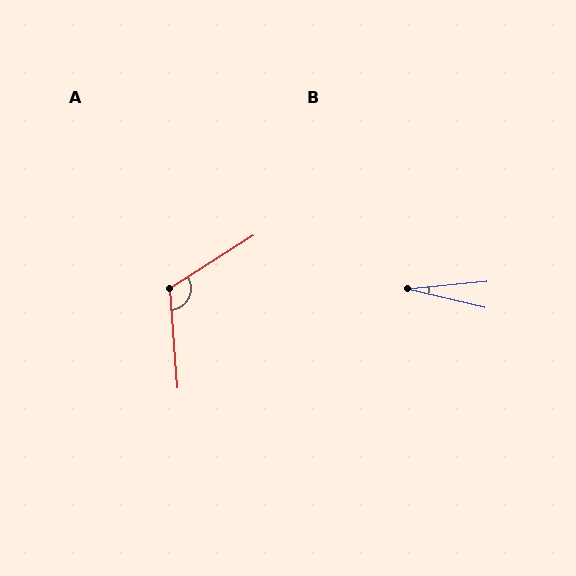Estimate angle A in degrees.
Approximately 118 degrees.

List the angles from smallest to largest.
B (19°), A (118°).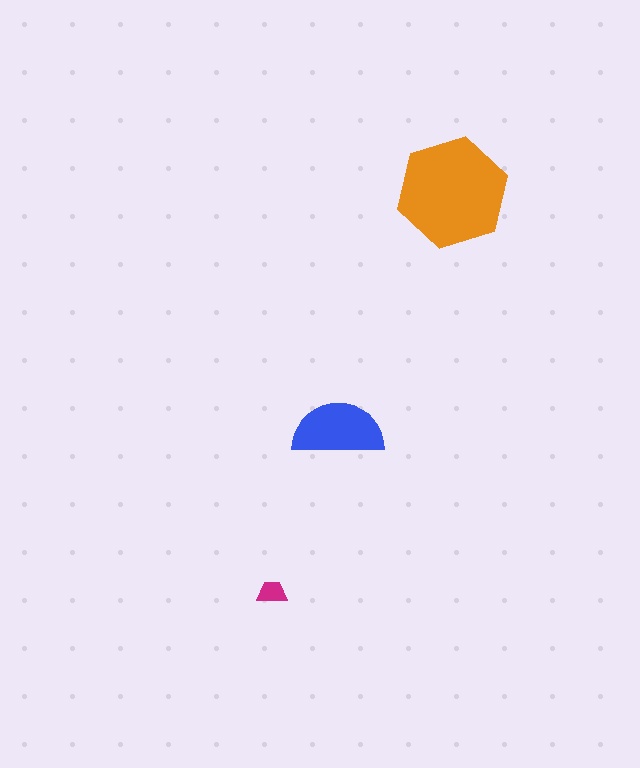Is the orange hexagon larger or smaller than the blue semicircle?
Larger.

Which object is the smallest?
The magenta trapezoid.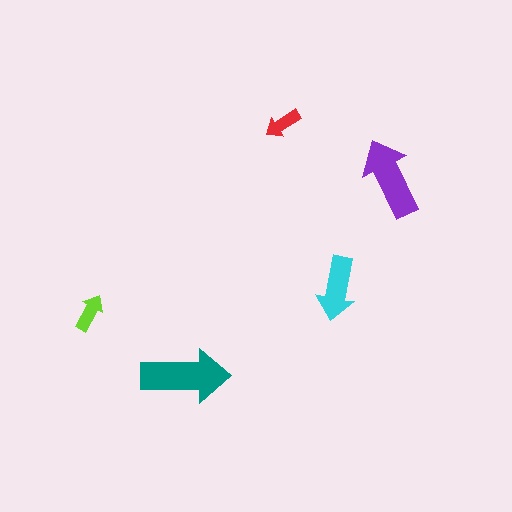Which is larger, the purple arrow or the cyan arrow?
The purple one.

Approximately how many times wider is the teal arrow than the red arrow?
About 2.5 times wider.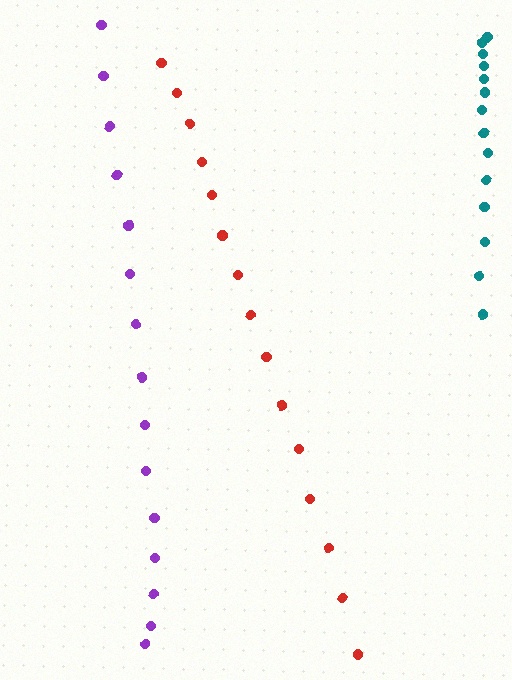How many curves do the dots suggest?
There are 3 distinct paths.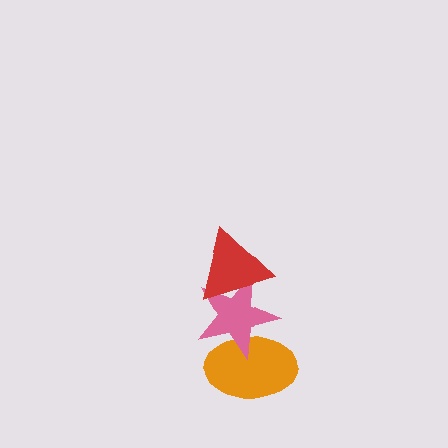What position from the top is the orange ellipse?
The orange ellipse is 3rd from the top.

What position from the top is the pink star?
The pink star is 2nd from the top.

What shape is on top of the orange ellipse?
The pink star is on top of the orange ellipse.